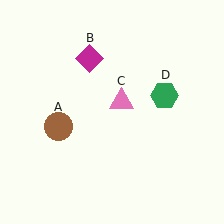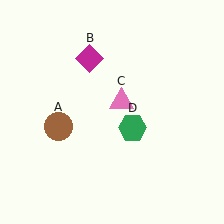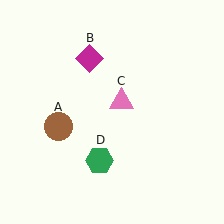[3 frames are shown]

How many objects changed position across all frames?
1 object changed position: green hexagon (object D).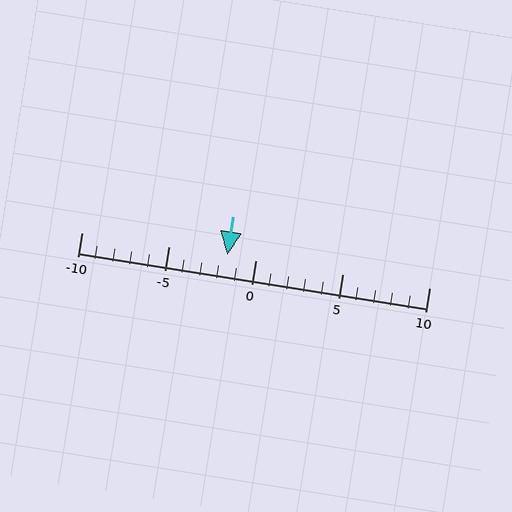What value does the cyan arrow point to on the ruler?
The cyan arrow points to approximately -2.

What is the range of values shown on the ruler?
The ruler shows values from -10 to 10.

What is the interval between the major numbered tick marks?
The major tick marks are spaced 5 units apart.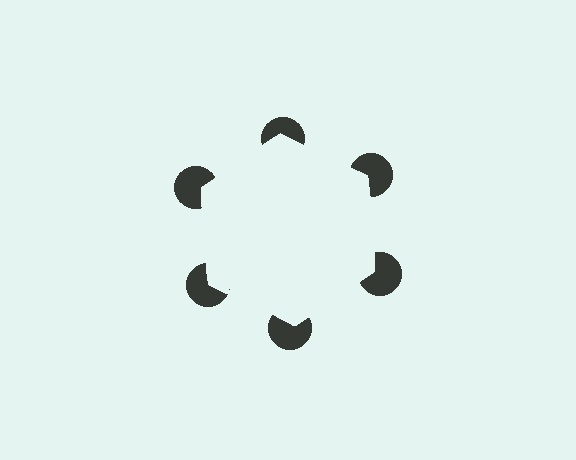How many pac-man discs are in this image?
There are 6 — one at each vertex of the illusory hexagon.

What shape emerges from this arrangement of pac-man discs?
An illusory hexagon — its edges are inferred from the aligned wedge cuts in the pac-man discs, not physically drawn.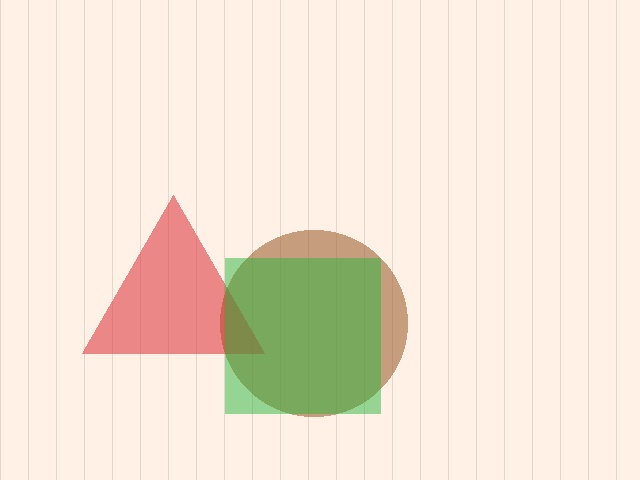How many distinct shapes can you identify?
There are 3 distinct shapes: a brown circle, a red triangle, a green square.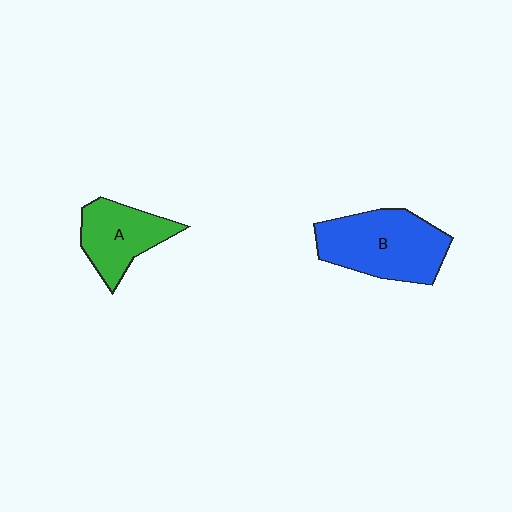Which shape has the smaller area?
Shape A (green).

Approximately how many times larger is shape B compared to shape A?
Approximately 1.5 times.